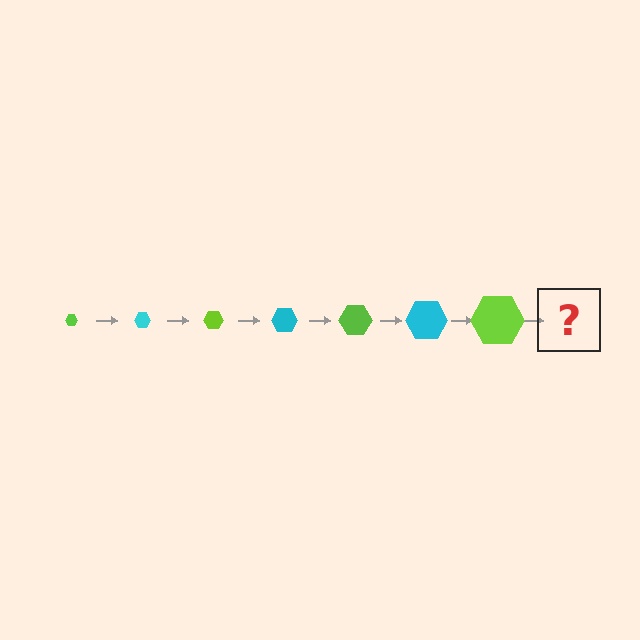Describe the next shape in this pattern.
It should be a cyan hexagon, larger than the previous one.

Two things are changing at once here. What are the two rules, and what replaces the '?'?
The two rules are that the hexagon grows larger each step and the color cycles through lime and cyan. The '?' should be a cyan hexagon, larger than the previous one.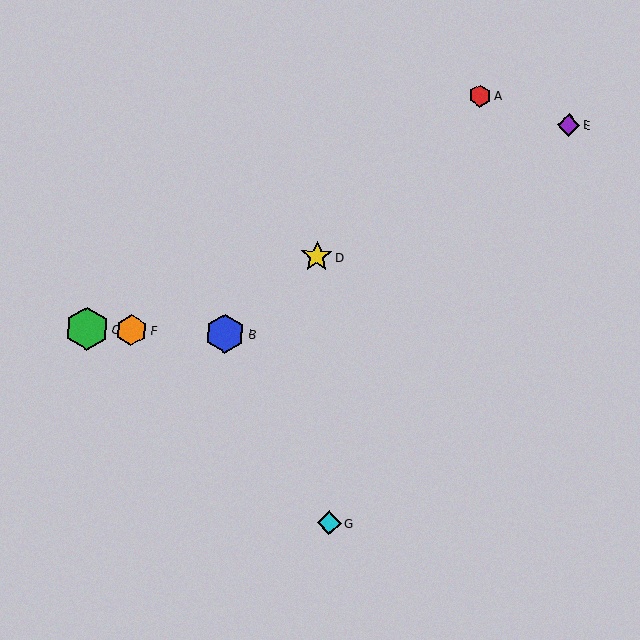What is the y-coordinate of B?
Object B is at y≈334.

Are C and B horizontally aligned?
Yes, both are at y≈329.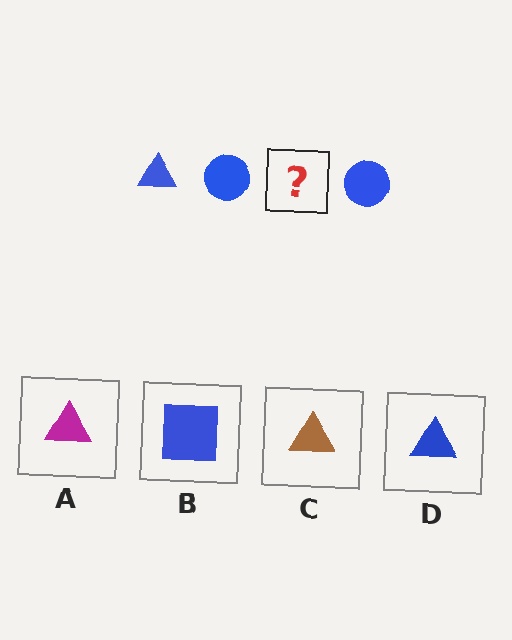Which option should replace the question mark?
Option D.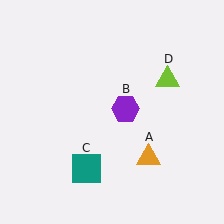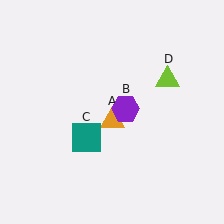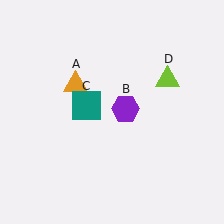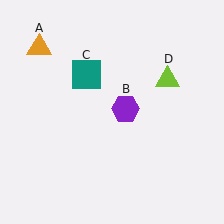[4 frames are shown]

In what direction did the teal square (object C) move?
The teal square (object C) moved up.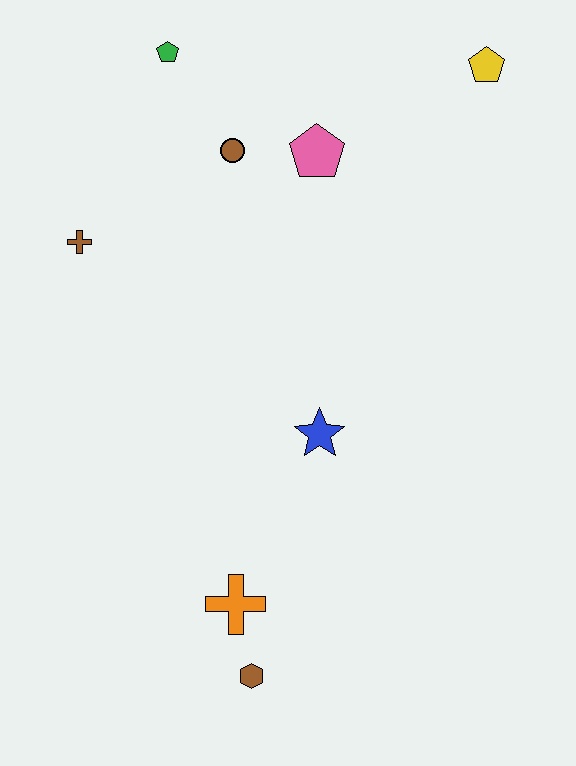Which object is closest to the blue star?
The orange cross is closest to the blue star.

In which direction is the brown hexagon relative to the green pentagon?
The brown hexagon is below the green pentagon.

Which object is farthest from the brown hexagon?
The yellow pentagon is farthest from the brown hexagon.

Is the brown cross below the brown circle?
Yes